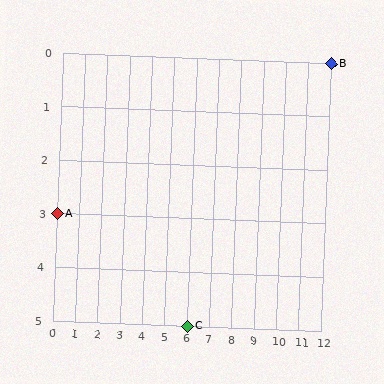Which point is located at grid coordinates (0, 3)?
Point A is at (0, 3).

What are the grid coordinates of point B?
Point B is at grid coordinates (12, 0).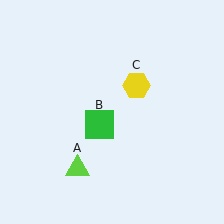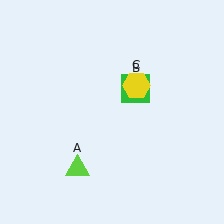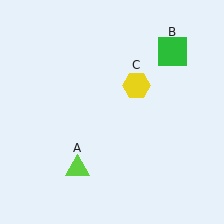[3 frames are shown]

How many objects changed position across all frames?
1 object changed position: green square (object B).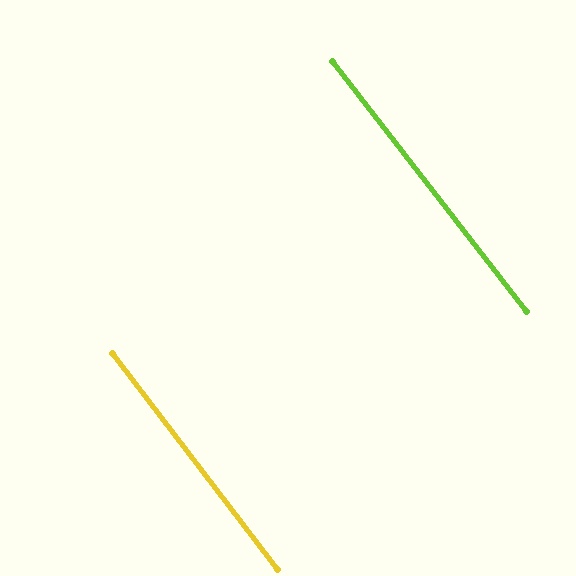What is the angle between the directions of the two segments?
Approximately 0 degrees.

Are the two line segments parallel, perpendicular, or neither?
Parallel — their directions differ by only 0.5°.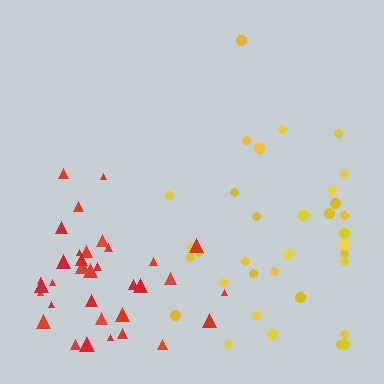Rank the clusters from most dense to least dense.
red, yellow.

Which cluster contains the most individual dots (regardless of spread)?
Red (35).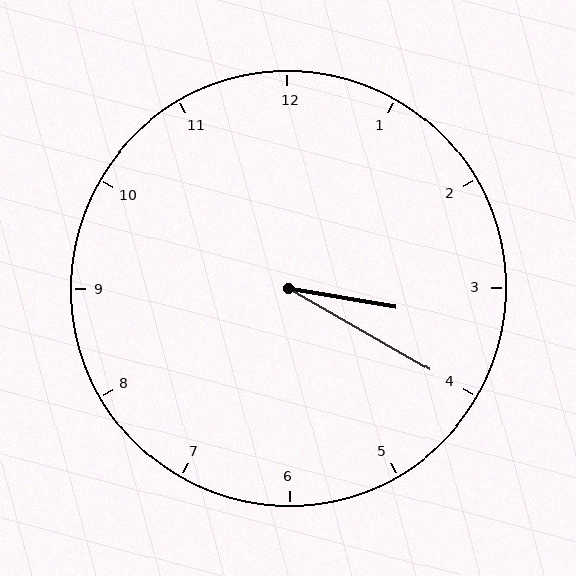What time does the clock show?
3:20.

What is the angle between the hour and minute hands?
Approximately 20 degrees.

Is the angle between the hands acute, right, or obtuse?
It is acute.